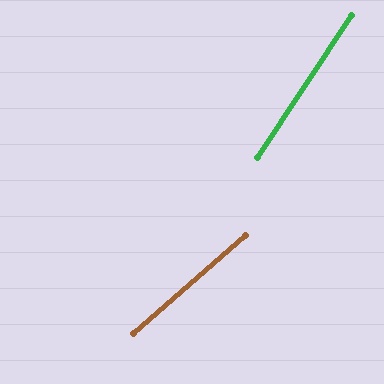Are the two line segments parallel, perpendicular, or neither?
Neither parallel nor perpendicular — they differ by about 15°.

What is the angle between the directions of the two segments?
Approximately 15 degrees.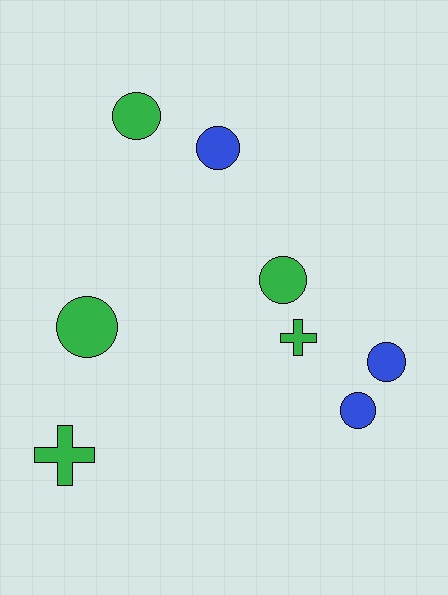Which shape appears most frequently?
Circle, with 6 objects.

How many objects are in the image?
There are 8 objects.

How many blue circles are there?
There are 3 blue circles.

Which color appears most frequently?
Green, with 5 objects.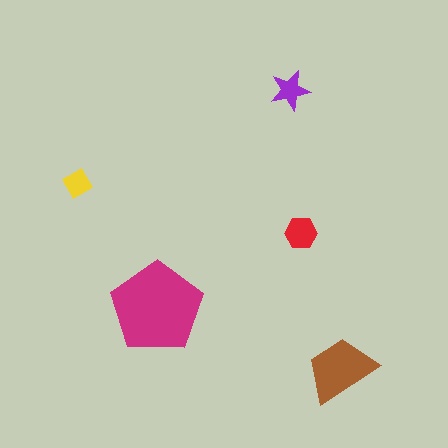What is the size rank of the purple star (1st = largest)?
4th.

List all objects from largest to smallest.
The magenta pentagon, the brown trapezoid, the red hexagon, the purple star, the yellow diamond.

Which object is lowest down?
The brown trapezoid is bottommost.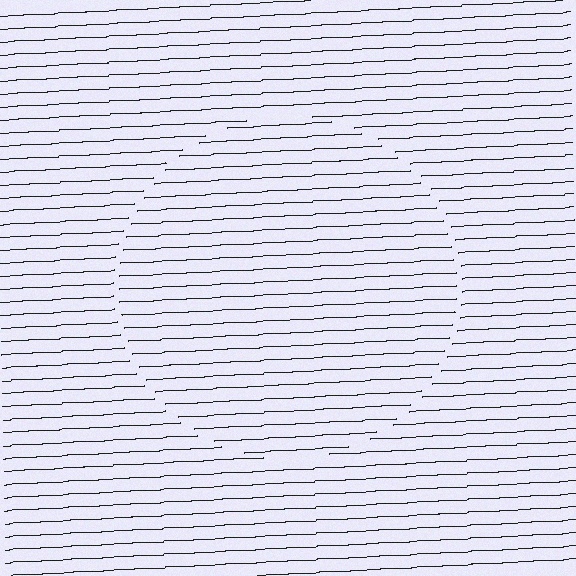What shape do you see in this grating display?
An illusory circle. The interior of the shape contains the same grating, shifted by half a period — the contour is defined by the phase discontinuity where line-ends from the inner and outer gratings abut.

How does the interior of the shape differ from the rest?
The interior of the shape contains the same grating, shifted by half a period — the contour is defined by the phase discontinuity where line-ends from the inner and outer gratings abut.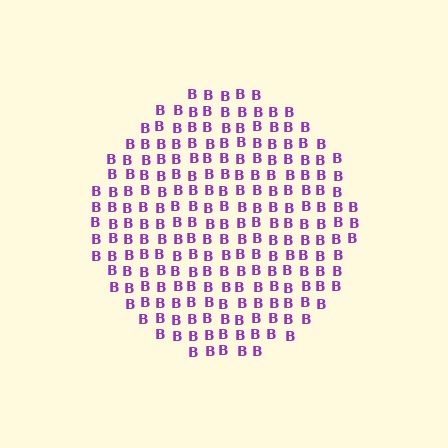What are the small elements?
The small elements are letter B's.